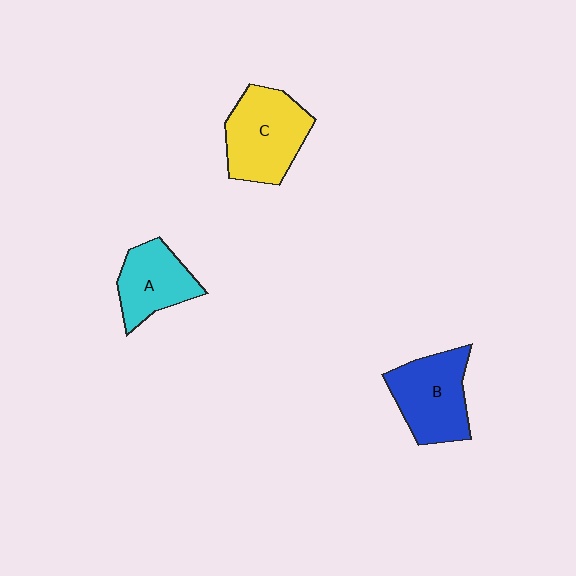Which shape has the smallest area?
Shape A (cyan).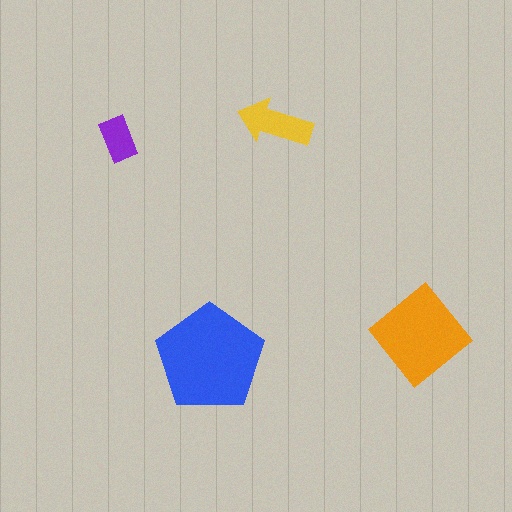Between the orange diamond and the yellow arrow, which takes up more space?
The orange diamond.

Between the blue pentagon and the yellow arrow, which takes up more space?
The blue pentagon.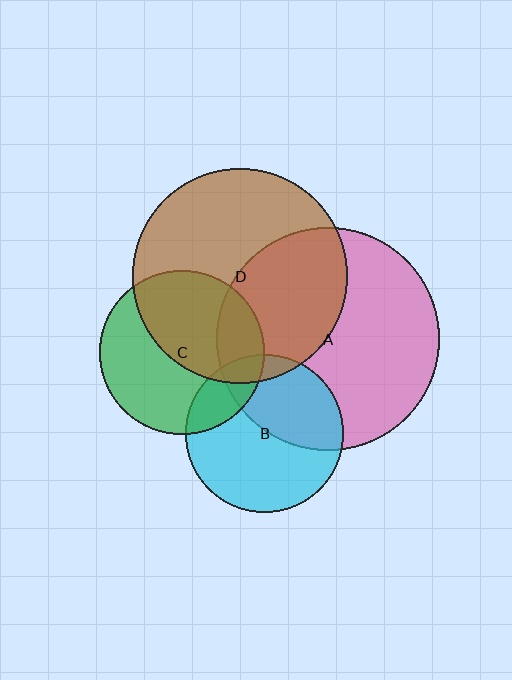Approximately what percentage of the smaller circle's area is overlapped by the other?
Approximately 50%.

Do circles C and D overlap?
Yes.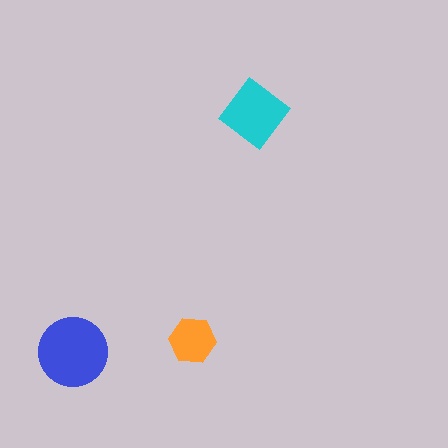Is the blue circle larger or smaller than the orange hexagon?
Larger.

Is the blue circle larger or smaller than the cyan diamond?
Larger.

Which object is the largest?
The blue circle.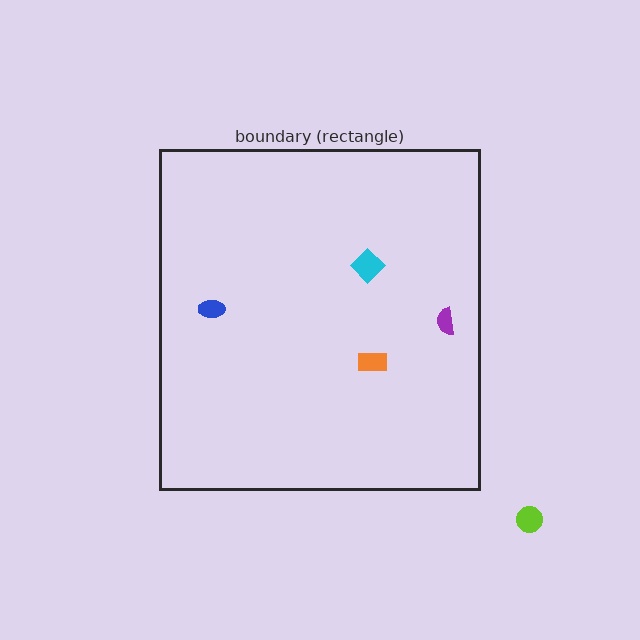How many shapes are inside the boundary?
4 inside, 1 outside.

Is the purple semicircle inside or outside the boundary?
Inside.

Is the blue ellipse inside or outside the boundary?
Inside.